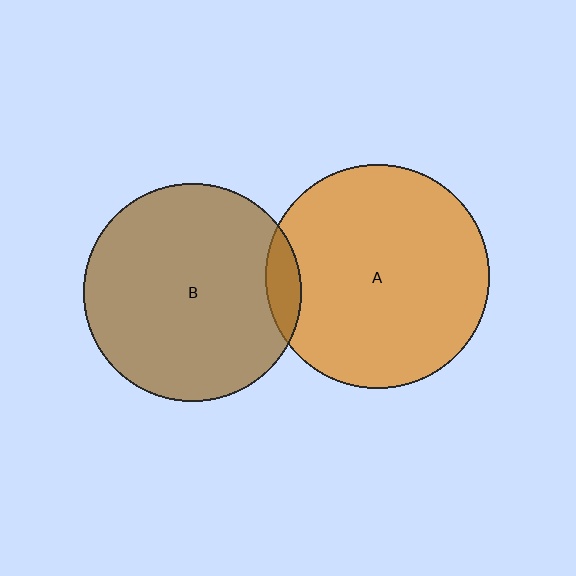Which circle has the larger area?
Circle A (orange).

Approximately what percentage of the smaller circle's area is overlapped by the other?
Approximately 10%.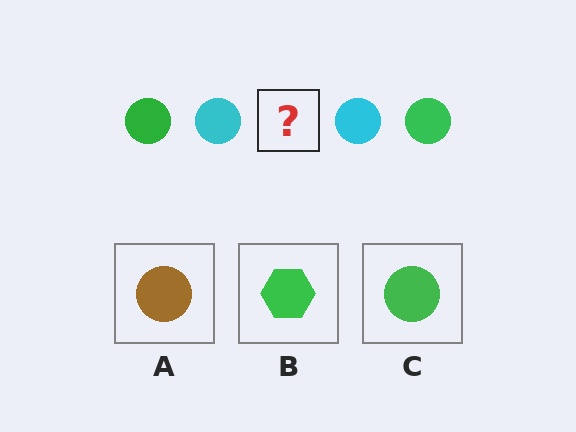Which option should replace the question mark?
Option C.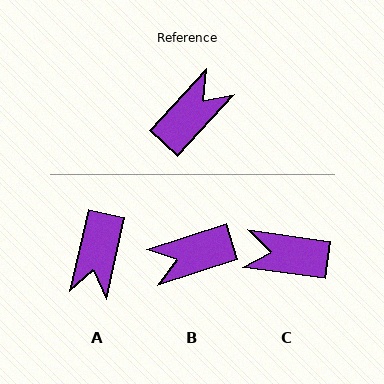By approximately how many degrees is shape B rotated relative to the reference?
Approximately 150 degrees counter-clockwise.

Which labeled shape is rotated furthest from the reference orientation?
A, about 151 degrees away.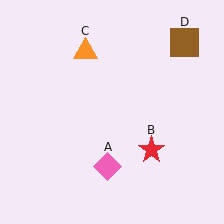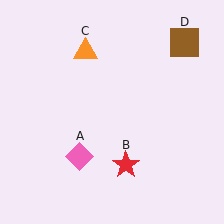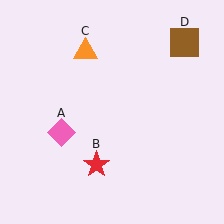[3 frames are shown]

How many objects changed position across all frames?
2 objects changed position: pink diamond (object A), red star (object B).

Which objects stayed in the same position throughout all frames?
Orange triangle (object C) and brown square (object D) remained stationary.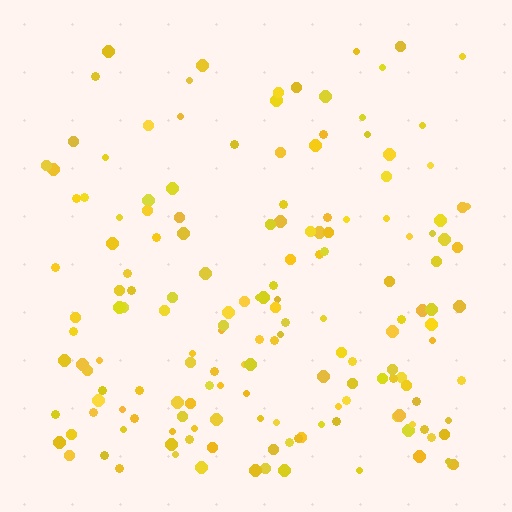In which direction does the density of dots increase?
From top to bottom, with the bottom side densest.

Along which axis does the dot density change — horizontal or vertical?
Vertical.